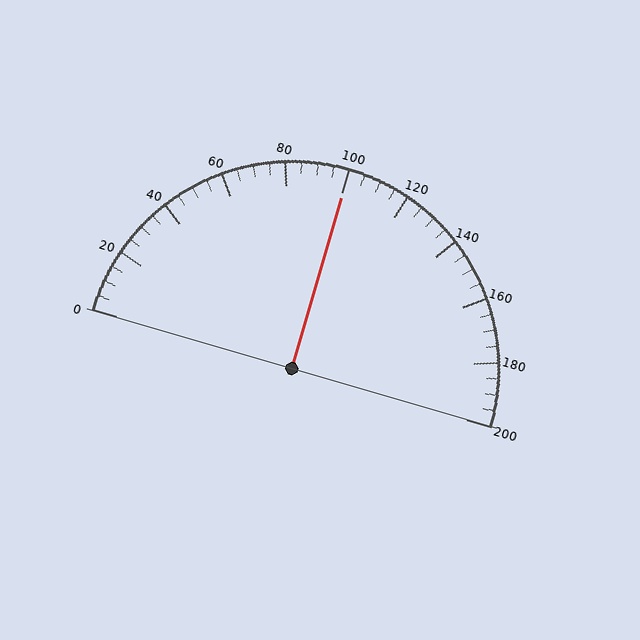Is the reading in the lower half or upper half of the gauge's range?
The reading is in the upper half of the range (0 to 200).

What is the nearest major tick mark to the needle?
The nearest major tick mark is 100.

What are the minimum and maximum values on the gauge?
The gauge ranges from 0 to 200.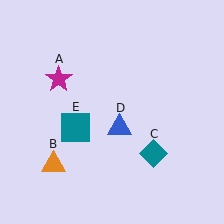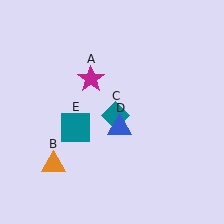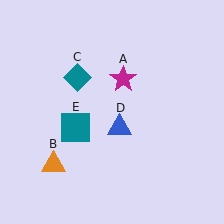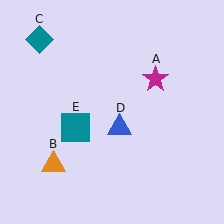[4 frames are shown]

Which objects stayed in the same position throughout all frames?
Orange triangle (object B) and blue triangle (object D) and teal square (object E) remained stationary.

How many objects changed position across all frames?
2 objects changed position: magenta star (object A), teal diamond (object C).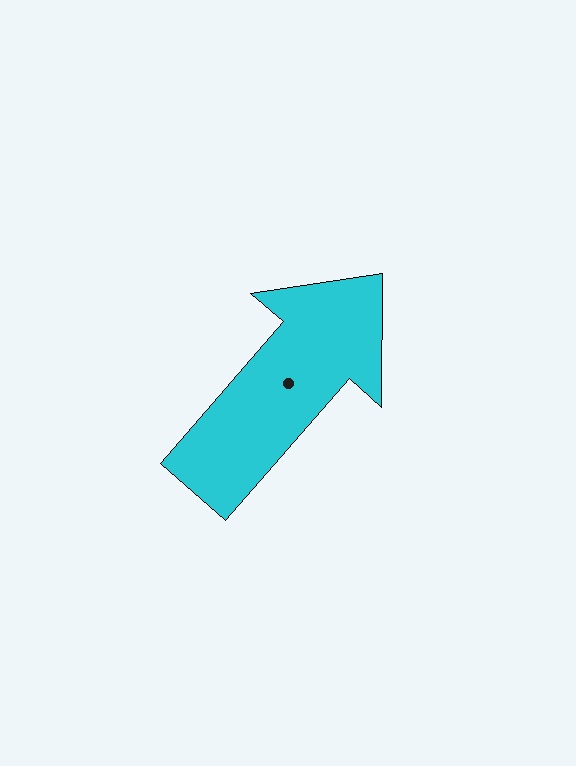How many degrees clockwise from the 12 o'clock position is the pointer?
Approximately 41 degrees.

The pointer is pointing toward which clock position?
Roughly 1 o'clock.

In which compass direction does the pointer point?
Northeast.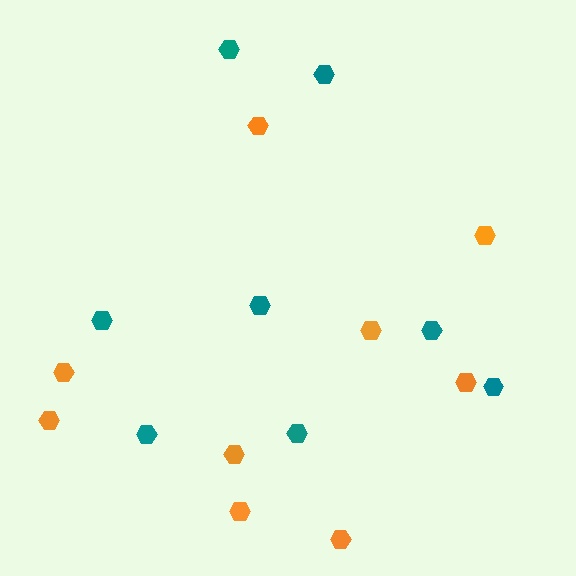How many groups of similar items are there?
There are 2 groups: one group of teal hexagons (8) and one group of orange hexagons (9).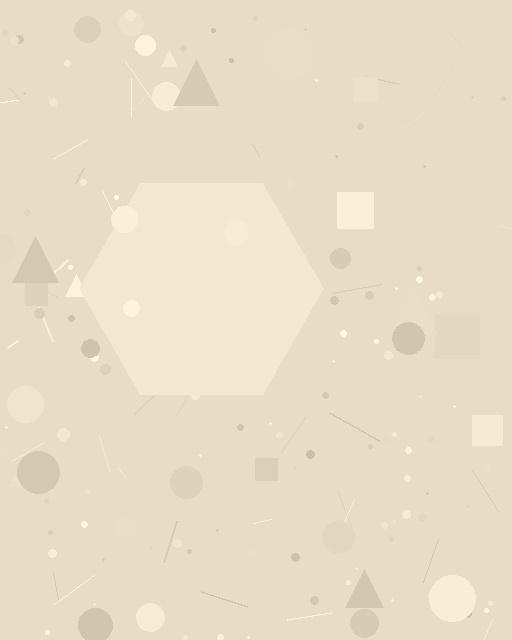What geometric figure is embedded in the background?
A hexagon is embedded in the background.